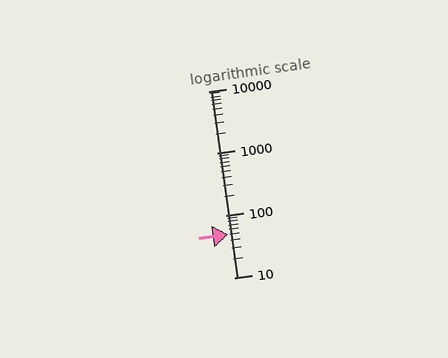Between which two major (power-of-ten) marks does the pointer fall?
The pointer is between 10 and 100.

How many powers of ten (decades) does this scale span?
The scale spans 3 decades, from 10 to 10000.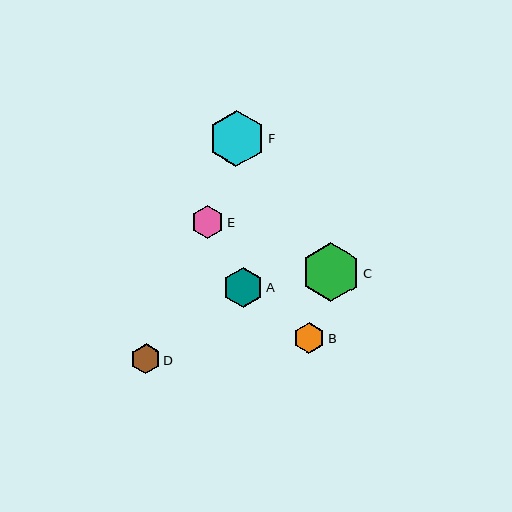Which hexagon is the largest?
Hexagon C is the largest with a size of approximately 58 pixels.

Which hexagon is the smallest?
Hexagon D is the smallest with a size of approximately 30 pixels.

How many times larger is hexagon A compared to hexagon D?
Hexagon A is approximately 1.4 times the size of hexagon D.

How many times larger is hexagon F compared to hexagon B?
Hexagon F is approximately 1.8 times the size of hexagon B.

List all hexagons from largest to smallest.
From largest to smallest: C, F, A, E, B, D.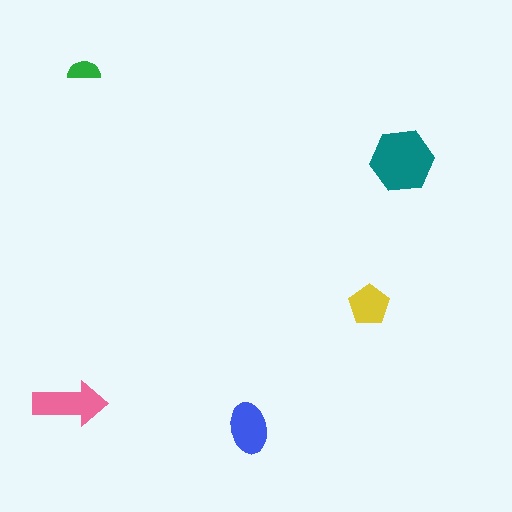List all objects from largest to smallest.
The teal hexagon, the pink arrow, the blue ellipse, the yellow pentagon, the green semicircle.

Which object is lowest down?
The blue ellipse is bottommost.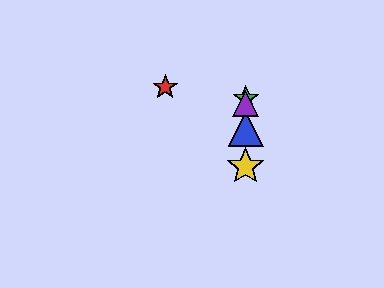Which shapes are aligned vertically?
The blue triangle, the green star, the yellow star, the purple triangle are aligned vertically.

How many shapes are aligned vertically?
4 shapes (the blue triangle, the green star, the yellow star, the purple triangle) are aligned vertically.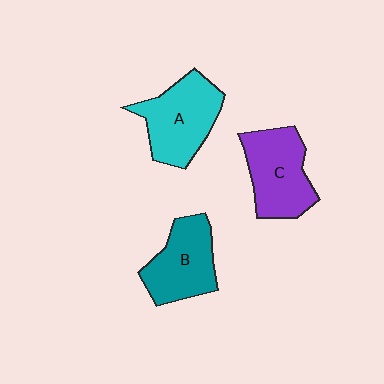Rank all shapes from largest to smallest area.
From largest to smallest: A (cyan), C (purple), B (teal).